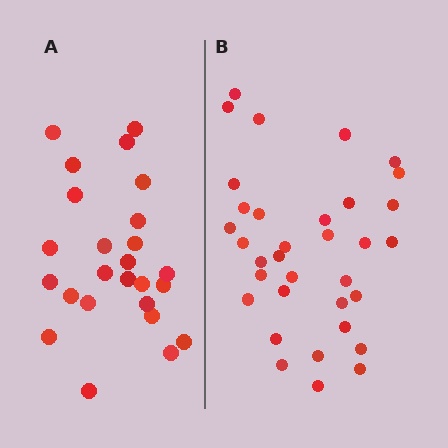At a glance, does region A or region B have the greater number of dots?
Region B (the right region) has more dots.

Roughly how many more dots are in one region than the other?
Region B has roughly 8 or so more dots than region A.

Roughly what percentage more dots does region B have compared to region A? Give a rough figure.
About 35% more.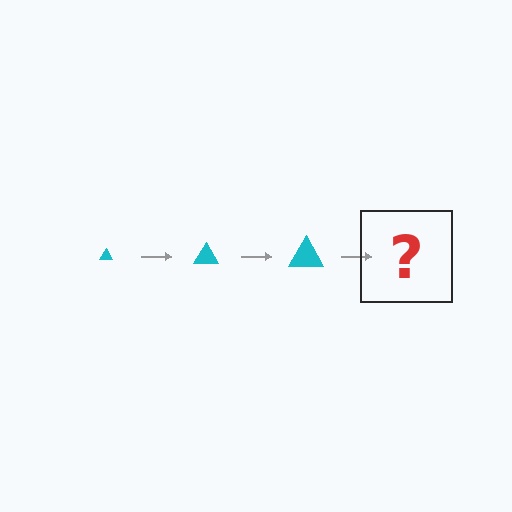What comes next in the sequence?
The next element should be a cyan triangle, larger than the previous one.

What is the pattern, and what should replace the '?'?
The pattern is that the triangle gets progressively larger each step. The '?' should be a cyan triangle, larger than the previous one.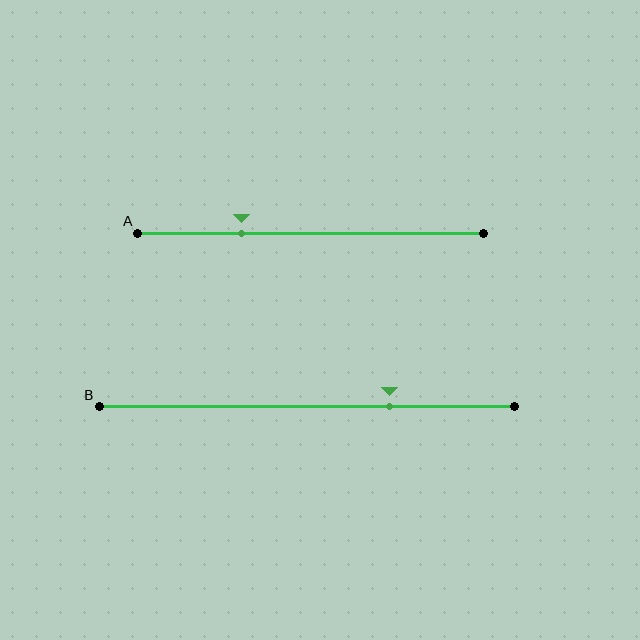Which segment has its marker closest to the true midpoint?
Segment A has its marker closest to the true midpoint.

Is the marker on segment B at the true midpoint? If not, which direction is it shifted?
No, the marker on segment B is shifted to the right by about 20% of the segment length.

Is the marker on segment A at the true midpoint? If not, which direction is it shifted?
No, the marker on segment A is shifted to the left by about 20% of the segment length.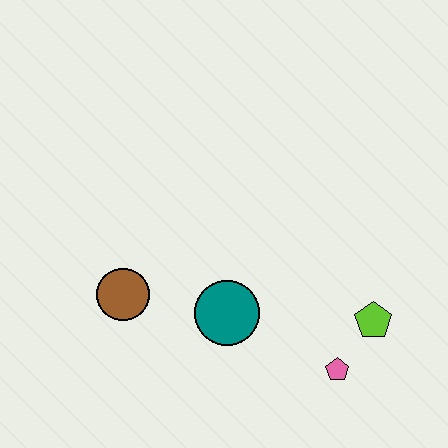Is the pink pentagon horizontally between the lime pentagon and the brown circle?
Yes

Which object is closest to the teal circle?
The brown circle is closest to the teal circle.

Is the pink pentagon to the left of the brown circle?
No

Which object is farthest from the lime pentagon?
The brown circle is farthest from the lime pentagon.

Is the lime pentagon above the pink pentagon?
Yes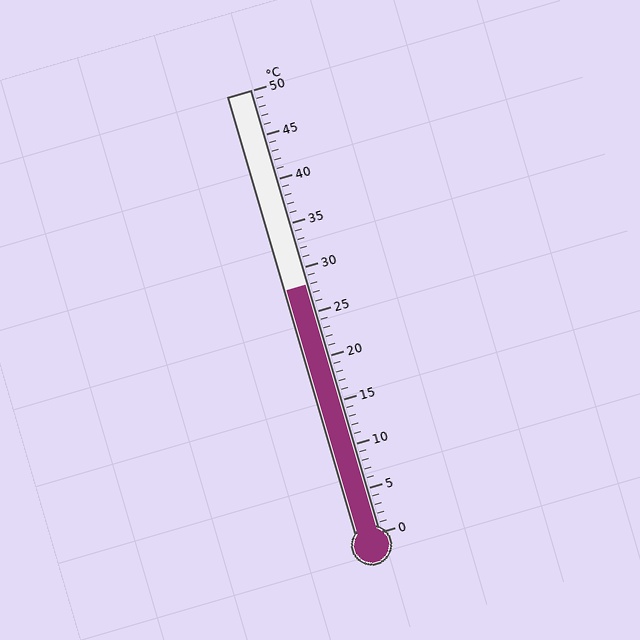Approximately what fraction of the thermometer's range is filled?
The thermometer is filled to approximately 55% of its range.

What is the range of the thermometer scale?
The thermometer scale ranges from 0°C to 50°C.